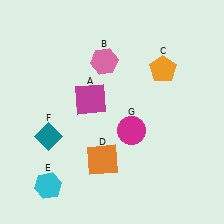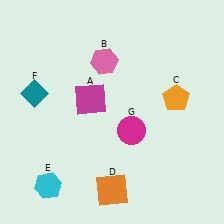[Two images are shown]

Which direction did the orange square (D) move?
The orange square (D) moved down.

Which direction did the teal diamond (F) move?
The teal diamond (F) moved up.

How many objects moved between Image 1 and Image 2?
3 objects moved between the two images.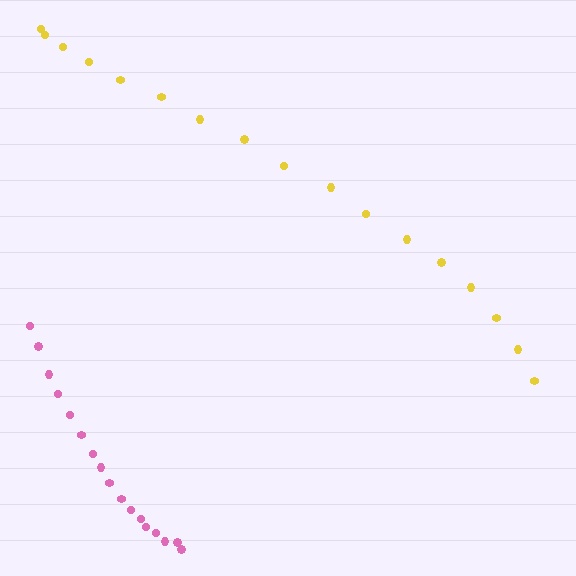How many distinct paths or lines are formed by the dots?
There are 2 distinct paths.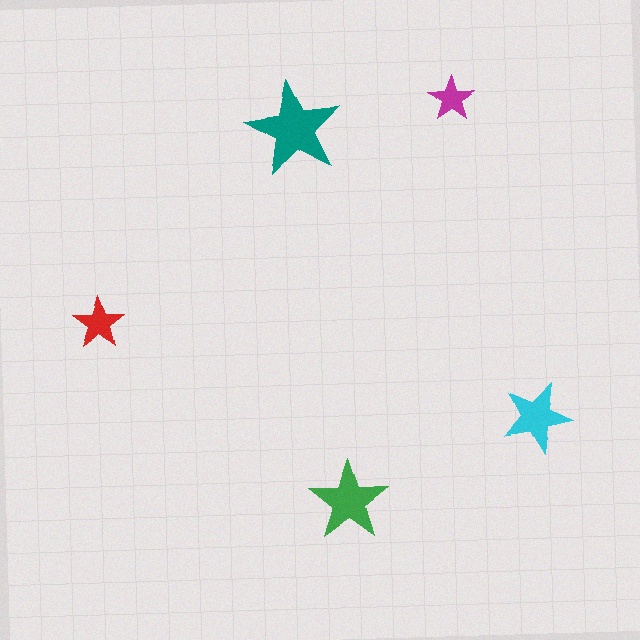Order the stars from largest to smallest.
the teal one, the green one, the cyan one, the red one, the magenta one.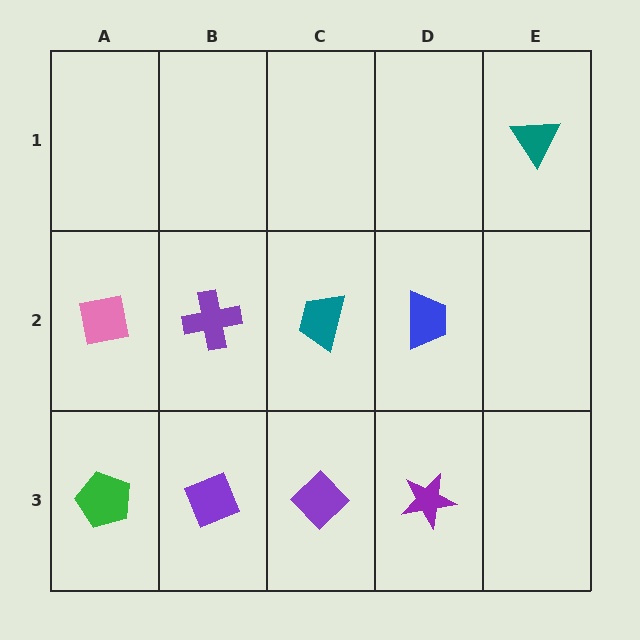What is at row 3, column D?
A purple star.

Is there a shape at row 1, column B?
No, that cell is empty.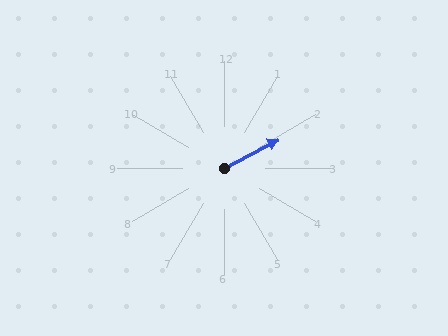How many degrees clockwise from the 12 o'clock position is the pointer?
Approximately 62 degrees.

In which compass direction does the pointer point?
Northeast.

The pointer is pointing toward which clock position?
Roughly 2 o'clock.